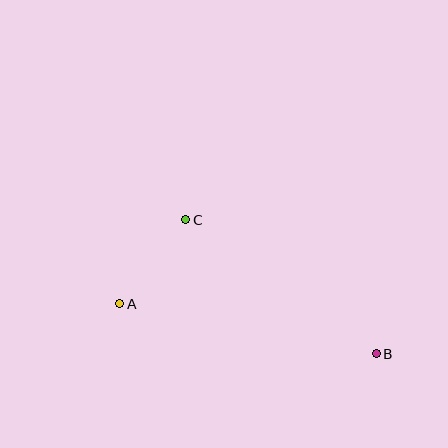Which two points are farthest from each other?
Points A and B are farthest from each other.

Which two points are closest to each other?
Points A and C are closest to each other.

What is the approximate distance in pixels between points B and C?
The distance between B and C is approximately 233 pixels.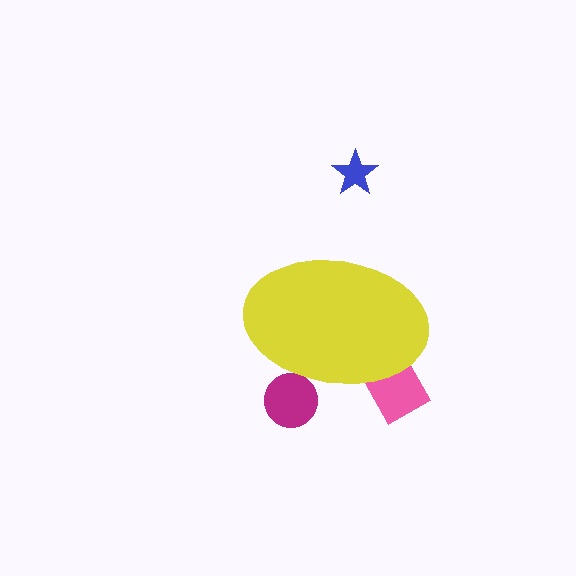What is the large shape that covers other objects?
A yellow ellipse.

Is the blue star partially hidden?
No, the blue star is fully visible.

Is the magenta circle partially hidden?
Yes, the magenta circle is partially hidden behind the yellow ellipse.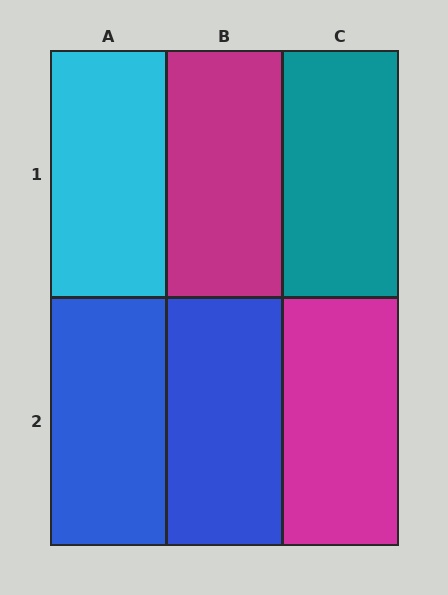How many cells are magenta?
2 cells are magenta.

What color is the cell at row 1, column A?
Cyan.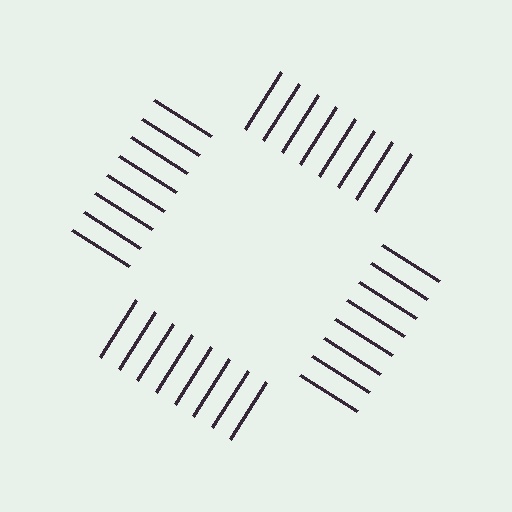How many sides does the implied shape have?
4 sides — the line-ends trace a square.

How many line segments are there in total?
32 — 8 along each of the 4 edges.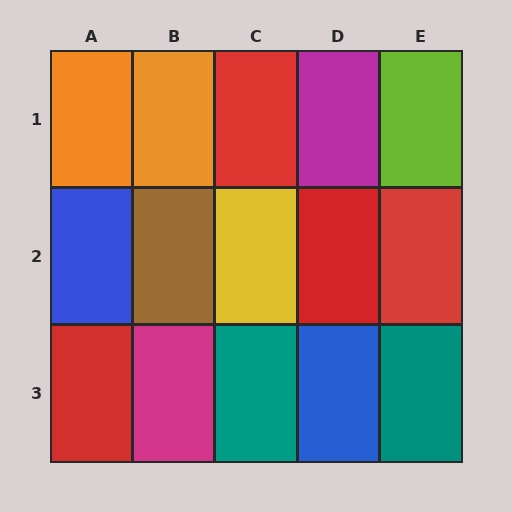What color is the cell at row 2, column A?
Blue.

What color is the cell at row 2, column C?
Yellow.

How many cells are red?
4 cells are red.